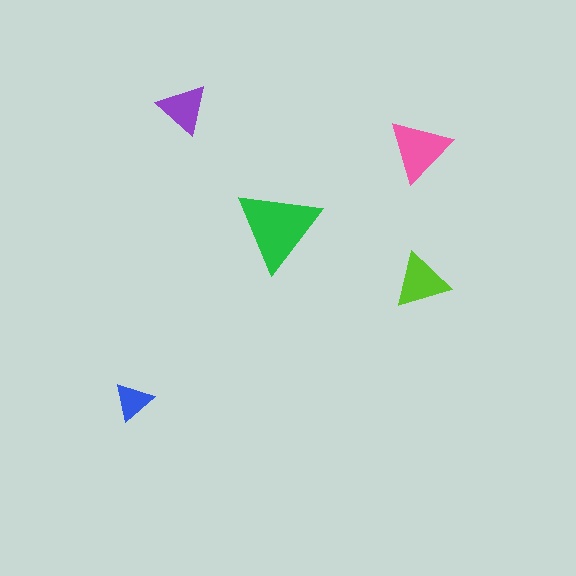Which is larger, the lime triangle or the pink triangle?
The pink one.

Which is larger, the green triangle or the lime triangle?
The green one.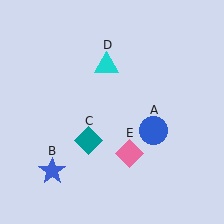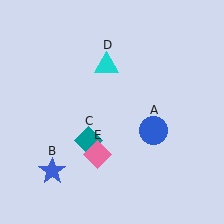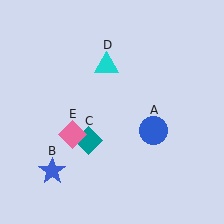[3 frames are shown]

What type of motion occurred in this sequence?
The pink diamond (object E) rotated clockwise around the center of the scene.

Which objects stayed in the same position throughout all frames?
Blue circle (object A) and blue star (object B) and teal diamond (object C) and cyan triangle (object D) remained stationary.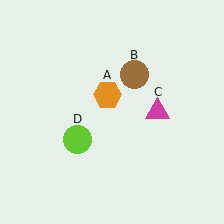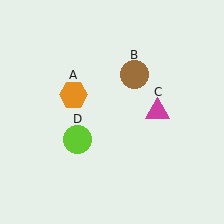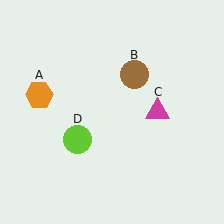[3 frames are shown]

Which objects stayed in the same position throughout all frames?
Brown circle (object B) and magenta triangle (object C) and lime circle (object D) remained stationary.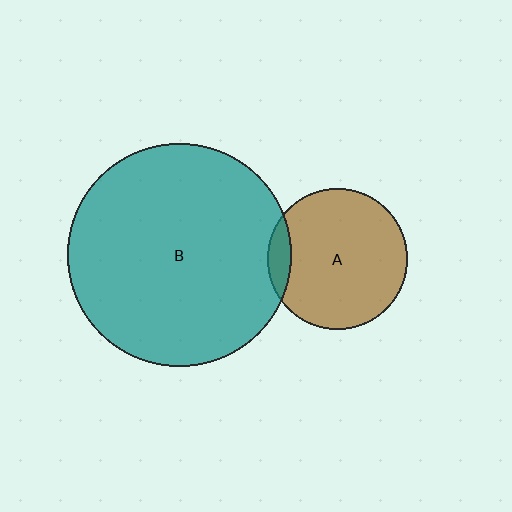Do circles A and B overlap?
Yes.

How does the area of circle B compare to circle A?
Approximately 2.5 times.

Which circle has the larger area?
Circle B (teal).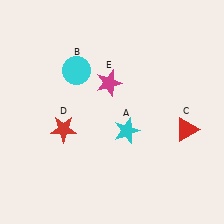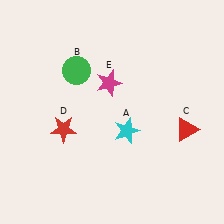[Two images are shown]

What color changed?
The circle (B) changed from cyan in Image 1 to green in Image 2.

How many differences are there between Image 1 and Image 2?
There is 1 difference between the two images.